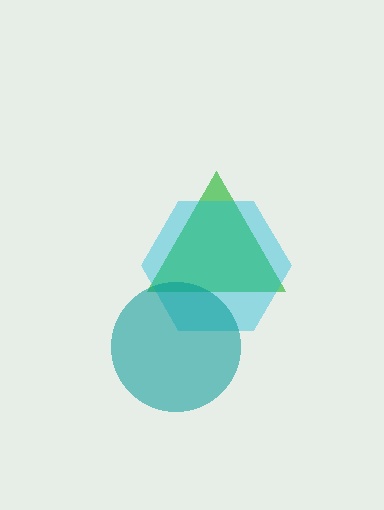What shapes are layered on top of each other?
The layered shapes are: a green triangle, a cyan hexagon, a teal circle.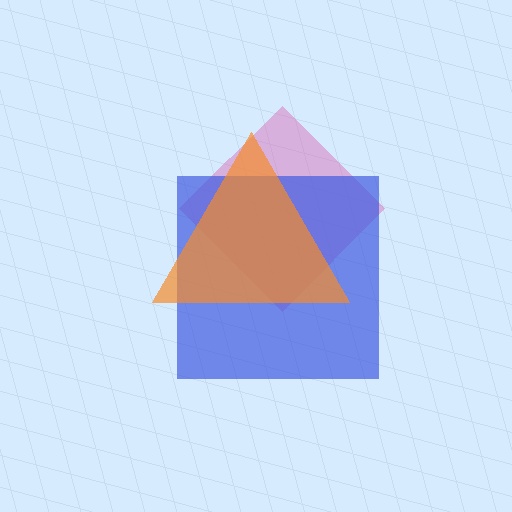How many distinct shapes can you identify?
There are 3 distinct shapes: a pink diamond, a blue square, an orange triangle.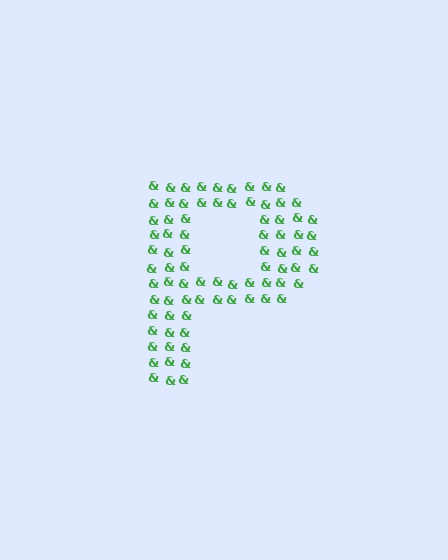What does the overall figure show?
The overall figure shows the letter P.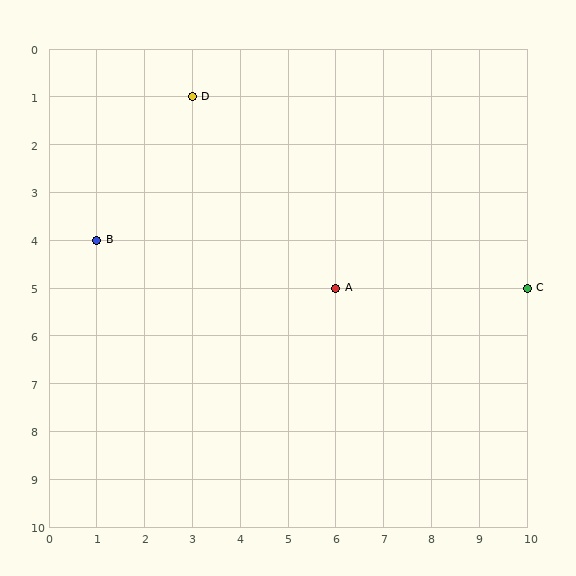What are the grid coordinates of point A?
Point A is at grid coordinates (6, 5).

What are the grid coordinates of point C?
Point C is at grid coordinates (10, 5).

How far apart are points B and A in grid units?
Points B and A are 5 columns and 1 row apart (about 5.1 grid units diagonally).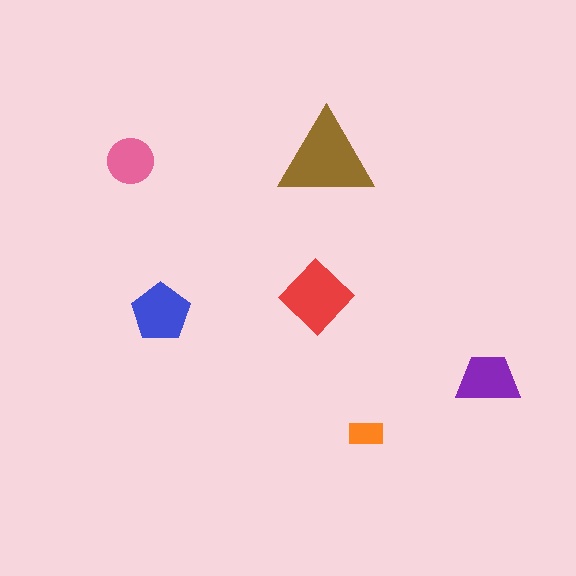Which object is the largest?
The brown triangle.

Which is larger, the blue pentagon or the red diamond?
The red diamond.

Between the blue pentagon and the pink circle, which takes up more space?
The blue pentagon.